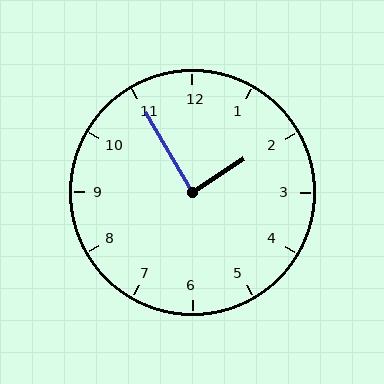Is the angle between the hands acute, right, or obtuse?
It is right.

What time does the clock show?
1:55.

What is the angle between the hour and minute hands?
Approximately 88 degrees.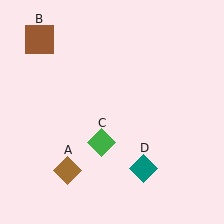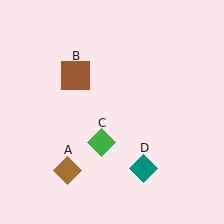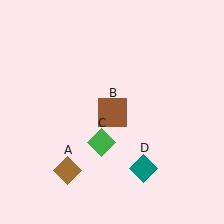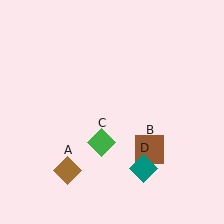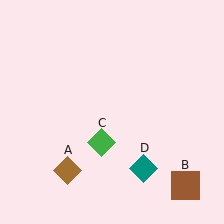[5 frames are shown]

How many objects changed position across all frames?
1 object changed position: brown square (object B).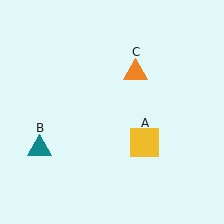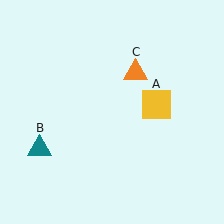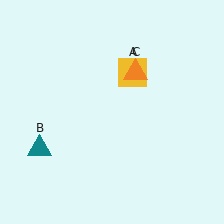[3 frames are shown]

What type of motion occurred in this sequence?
The yellow square (object A) rotated counterclockwise around the center of the scene.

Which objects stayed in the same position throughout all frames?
Teal triangle (object B) and orange triangle (object C) remained stationary.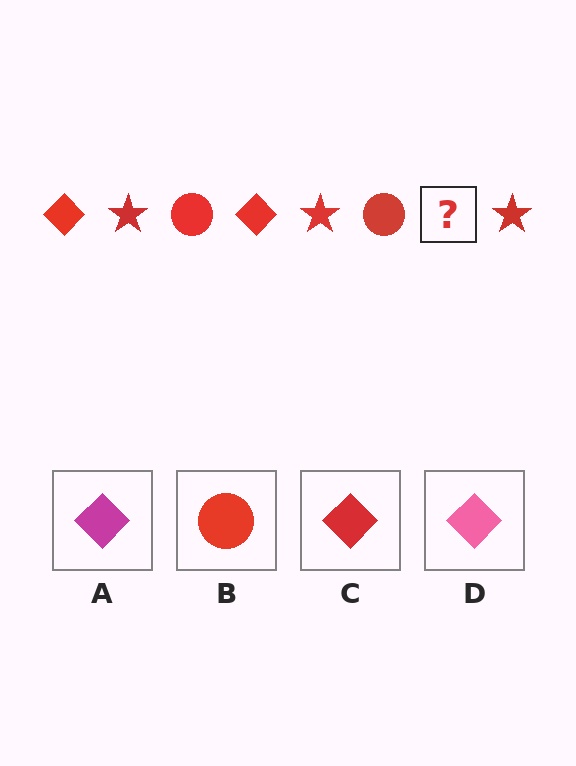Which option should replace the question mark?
Option C.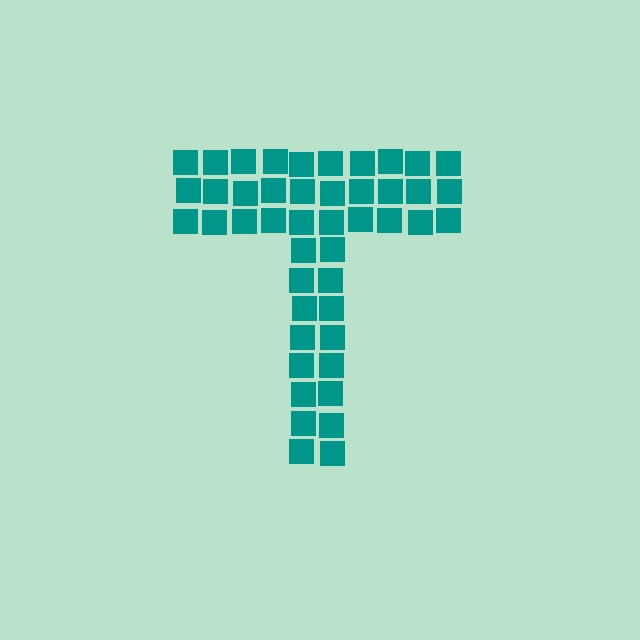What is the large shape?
The large shape is the letter T.